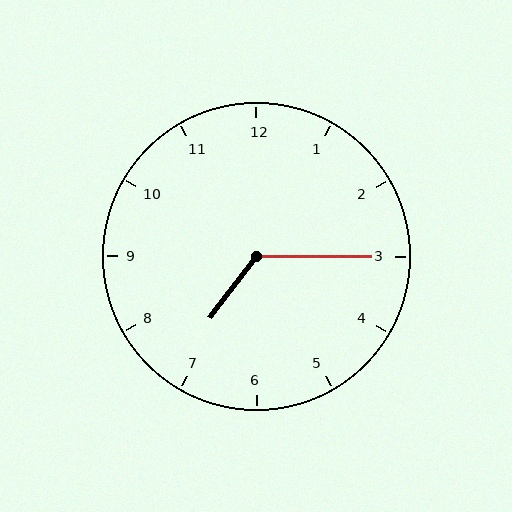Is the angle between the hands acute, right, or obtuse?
It is obtuse.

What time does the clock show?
7:15.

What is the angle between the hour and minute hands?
Approximately 128 degrees.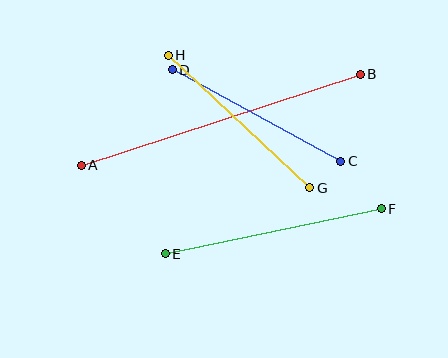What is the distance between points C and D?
The distance is approximately 192 pixels.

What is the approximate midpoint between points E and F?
The midpoint is at approximately (273, 231) pixels.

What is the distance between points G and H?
The distance is approximately 194 pixels.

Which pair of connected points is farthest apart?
Points A and B are farthest apart.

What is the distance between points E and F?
The distance is approximately 221 pixels.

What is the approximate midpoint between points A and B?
The midpoint is at approximately (221, 120) pixels.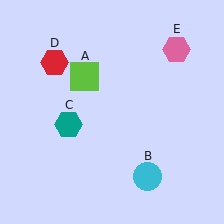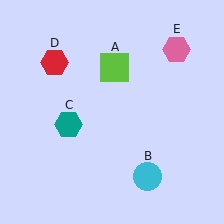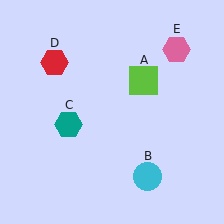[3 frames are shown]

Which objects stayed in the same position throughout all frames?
Cyan circle (object B) and teal hexagon (object C) and red hexagon (object D) and pink hexagon (object E) remained stationary.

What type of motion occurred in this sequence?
The lime square (object A) rotated clockwise around the center of the scene.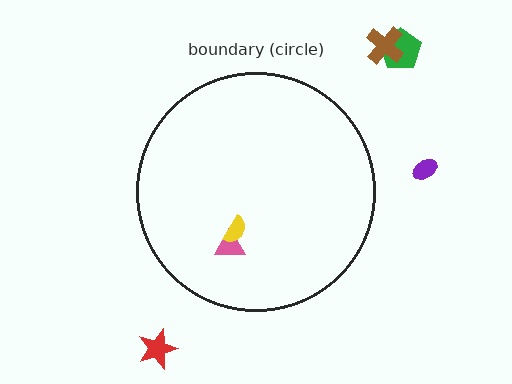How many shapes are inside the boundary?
2 inside, 4 outside.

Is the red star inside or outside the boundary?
Outside.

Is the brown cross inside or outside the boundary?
Outside.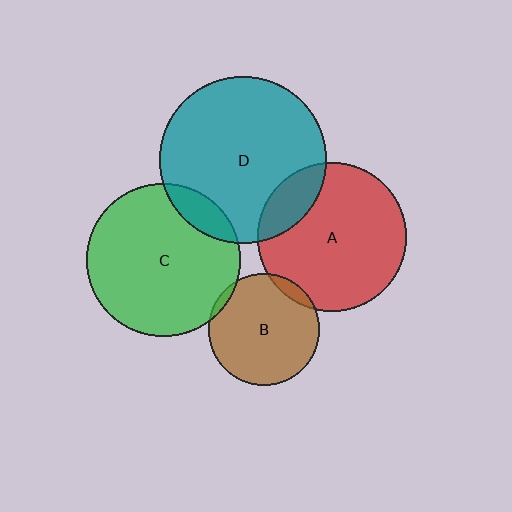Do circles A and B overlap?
Yes.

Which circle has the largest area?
Circle D (teal).